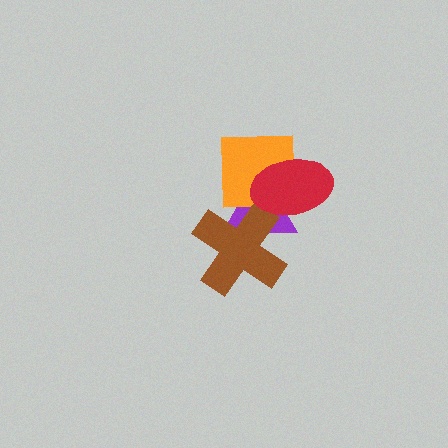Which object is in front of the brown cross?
The red ellipse is in front of the brown cross.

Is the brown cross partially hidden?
Yes, it is partially covered by another shape.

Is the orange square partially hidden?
Yes, it is partially covered by another shape.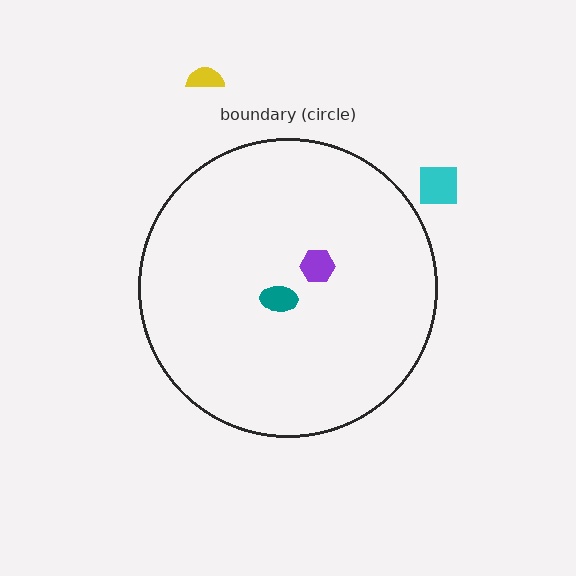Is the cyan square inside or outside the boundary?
Outside.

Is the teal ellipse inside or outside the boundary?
Inside.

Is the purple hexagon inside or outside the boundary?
Inside.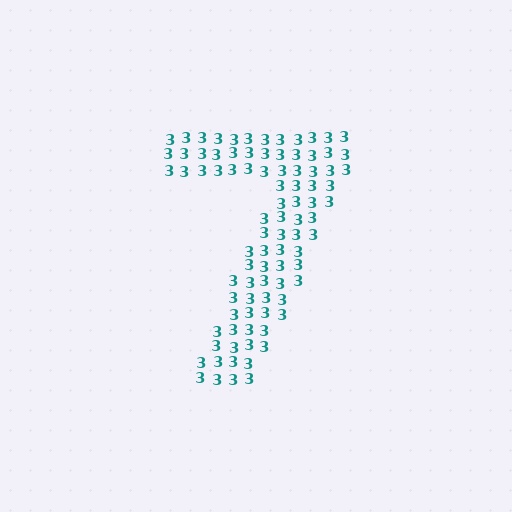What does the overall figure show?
The overall figure shows the digit 7.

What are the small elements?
The small elements are digit 3's.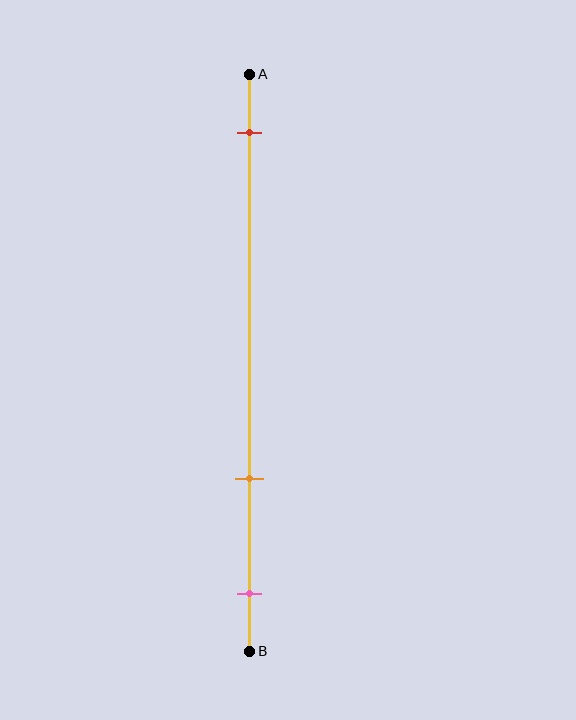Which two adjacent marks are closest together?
The orange and pink marks are the closest adjacent pair.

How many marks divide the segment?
There are 3 marks dividing the segment.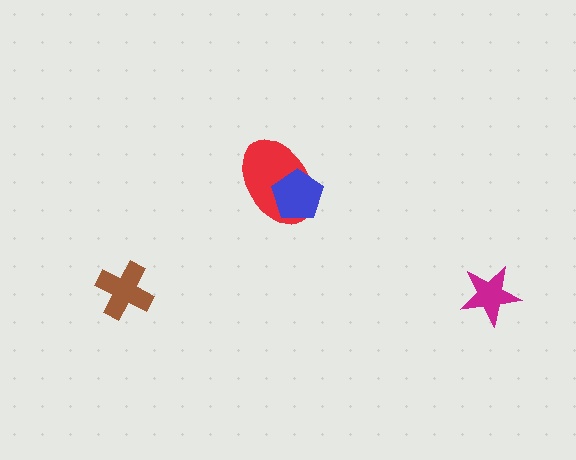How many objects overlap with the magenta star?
0 objects overlap with the magenta star.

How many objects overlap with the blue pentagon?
1 object overlaps with the blue pentagon.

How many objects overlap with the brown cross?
0 objects overlap with the brown cross.